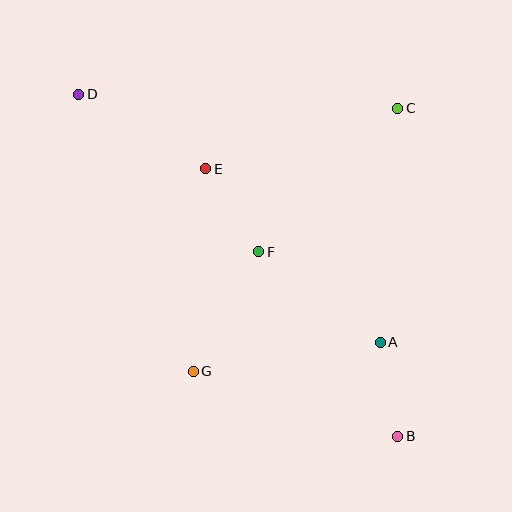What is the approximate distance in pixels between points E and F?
The distance between E and F is approximately 99 pixels.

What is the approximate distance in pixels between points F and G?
The distance between F and G is approximately 136 pixels.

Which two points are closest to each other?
Points A and B are closest to each other.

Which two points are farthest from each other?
Points B and D are farthest from each other.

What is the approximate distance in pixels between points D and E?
The distance between D and E is approximately 147 pixels.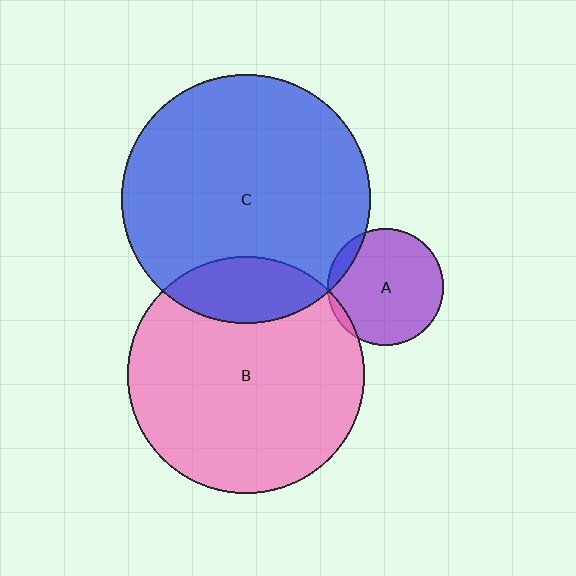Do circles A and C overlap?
Yes.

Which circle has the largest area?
Circle C (blue).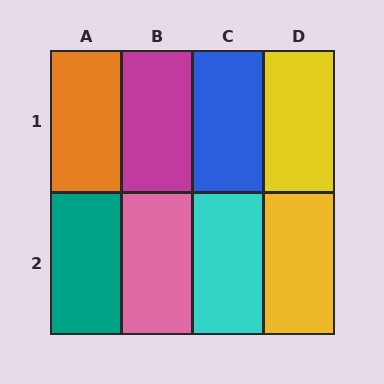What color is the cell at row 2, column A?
Teal.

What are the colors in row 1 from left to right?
Orange, magenta, blue, yellow.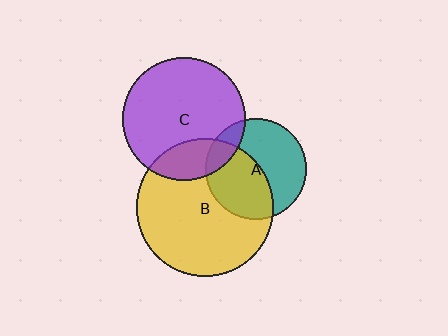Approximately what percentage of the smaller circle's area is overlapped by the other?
Approximately 15%.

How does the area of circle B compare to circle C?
Approximately 1.2 times.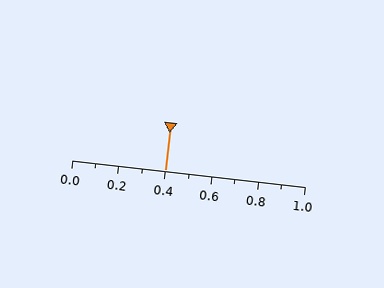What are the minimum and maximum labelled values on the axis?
The axis runs from 0.0 to 1.0.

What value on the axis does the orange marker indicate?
The marker indicates approximately 0.4.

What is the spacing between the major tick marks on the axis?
The major ticks are spaced 0.2 apart.